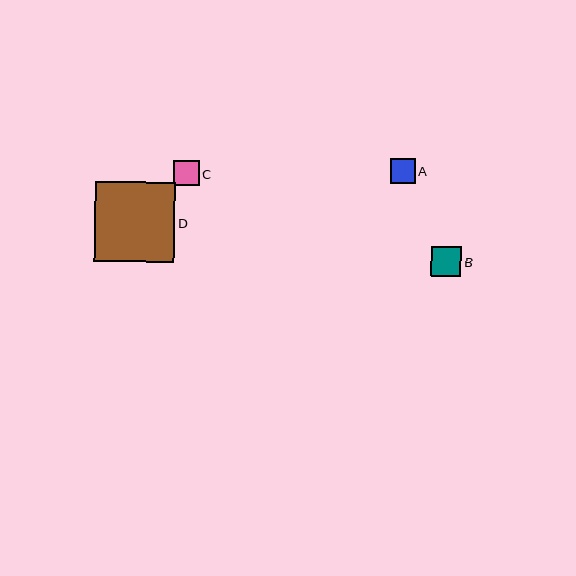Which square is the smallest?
Square A is the smallest with a size of approximately 25 pixels.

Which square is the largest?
Square D is the largest with a size of approximately 80 pixels.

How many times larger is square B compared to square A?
Square B is approximately 1.2 times the size of square A.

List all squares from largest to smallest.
From largest to smallest: D, B, C, A.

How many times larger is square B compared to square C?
Square B is approximately 1.2 times the size of square C.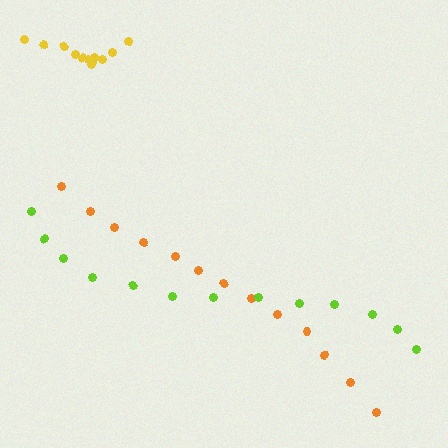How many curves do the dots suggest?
There are 3 distinct paths.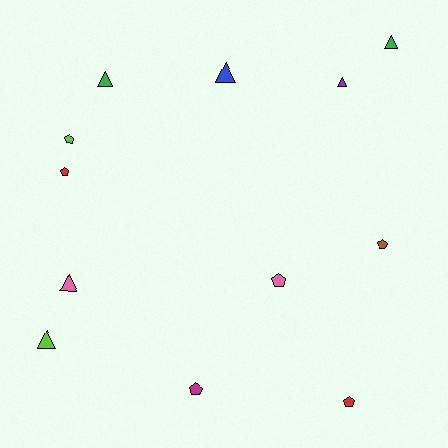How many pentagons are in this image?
There are 6 pentagons.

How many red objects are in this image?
There are 2 red objects.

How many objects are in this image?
There are 12 objects.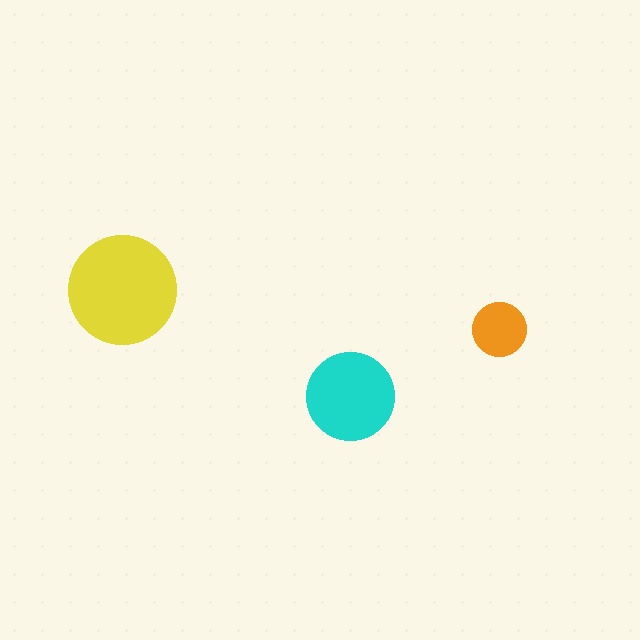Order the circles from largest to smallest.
the yellow one, the cyan one, the orange one.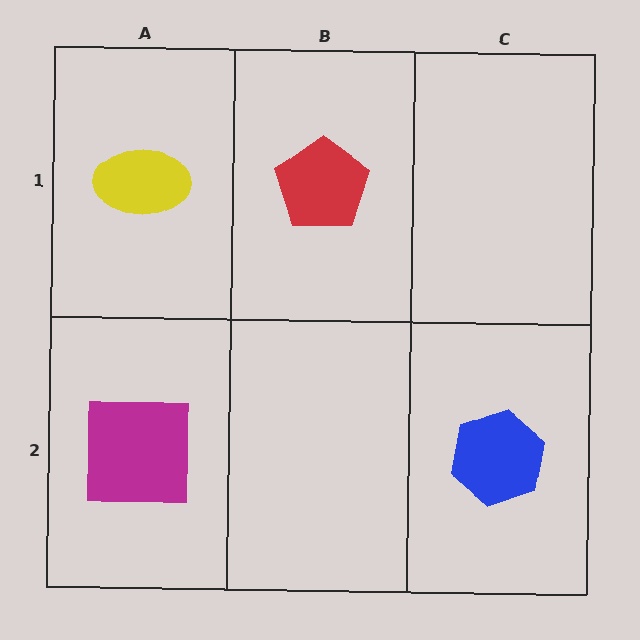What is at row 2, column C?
A blue hexagon.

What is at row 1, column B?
A red pentagon.